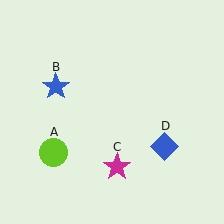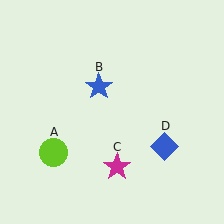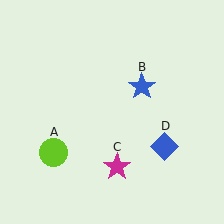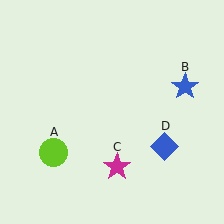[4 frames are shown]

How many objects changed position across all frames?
1 object changed position: blue star (object B).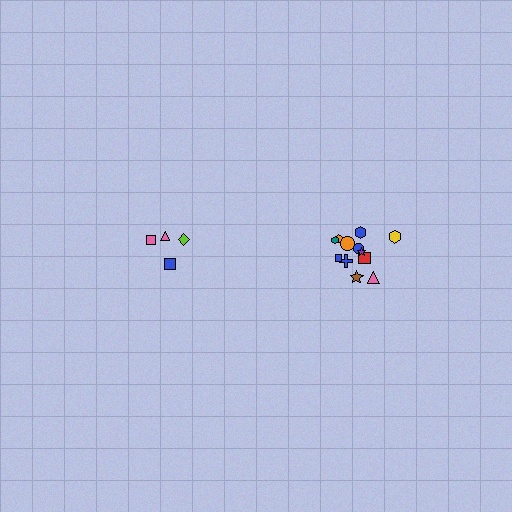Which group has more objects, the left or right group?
The right group.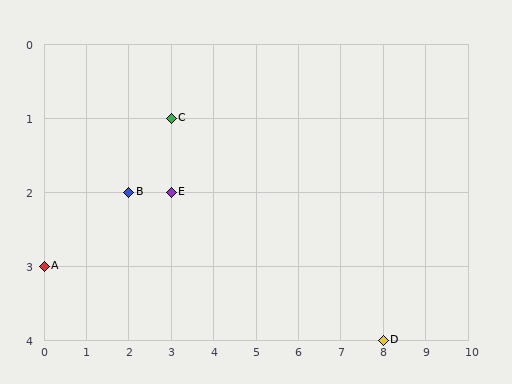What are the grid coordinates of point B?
Point B is at grid coordinates (2, 2).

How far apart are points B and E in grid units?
Points B and E are 1 column apart.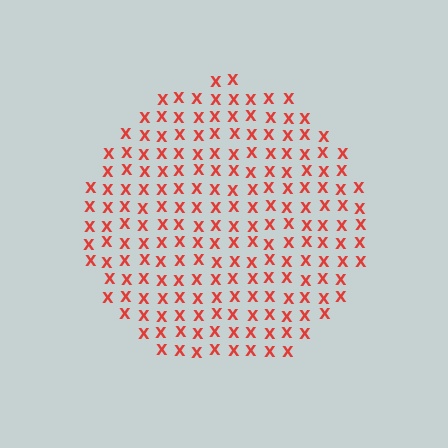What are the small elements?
The small elements are letter X's.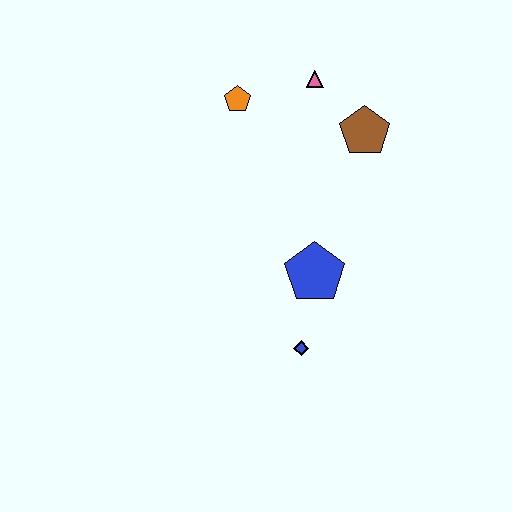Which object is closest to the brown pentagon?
The pink triangle is closest to the brown pentagon.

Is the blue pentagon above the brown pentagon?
No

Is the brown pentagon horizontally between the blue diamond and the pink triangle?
No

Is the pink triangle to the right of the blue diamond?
Yes